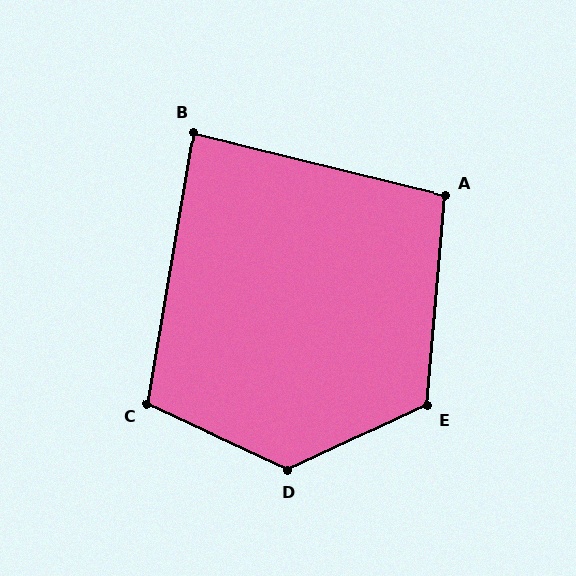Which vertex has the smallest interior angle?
B, at approximately 86 degrees.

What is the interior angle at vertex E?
Approximately 120 degrees (obtuse).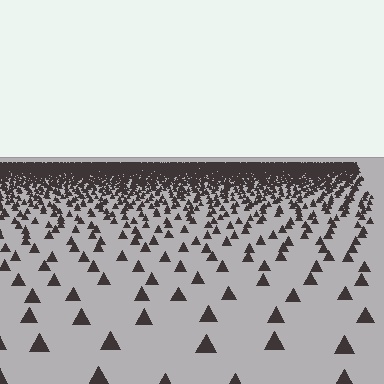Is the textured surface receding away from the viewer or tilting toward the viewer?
The surface is receding away from the viewer. Texture elements get smaller and denser toward the top.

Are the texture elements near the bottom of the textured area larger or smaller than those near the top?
Larger. Near the bottom, elements are closer to the viewer and appear at a bigger on-screen size.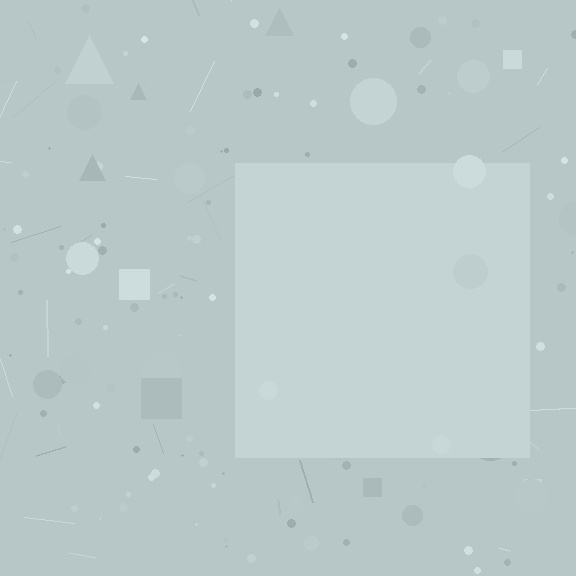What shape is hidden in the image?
A square is hidden in the image.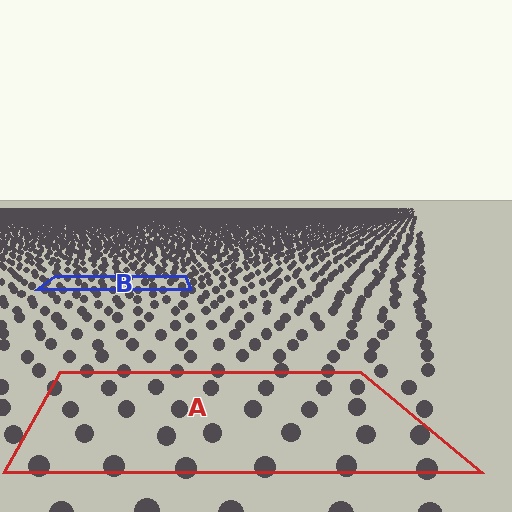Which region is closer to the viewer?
Region A is closer. The texture elements there are larger and more spread out.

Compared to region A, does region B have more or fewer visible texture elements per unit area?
Region B has more texture elements per unit area — they are packed more densely because it is farther away.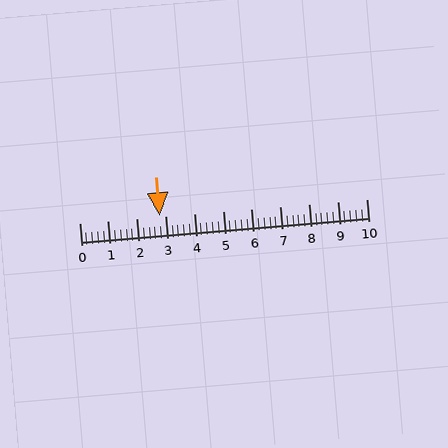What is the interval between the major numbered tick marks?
The major tick marks are spaced 1 units apart.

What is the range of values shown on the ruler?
The ruler shows values from 0 to 10.